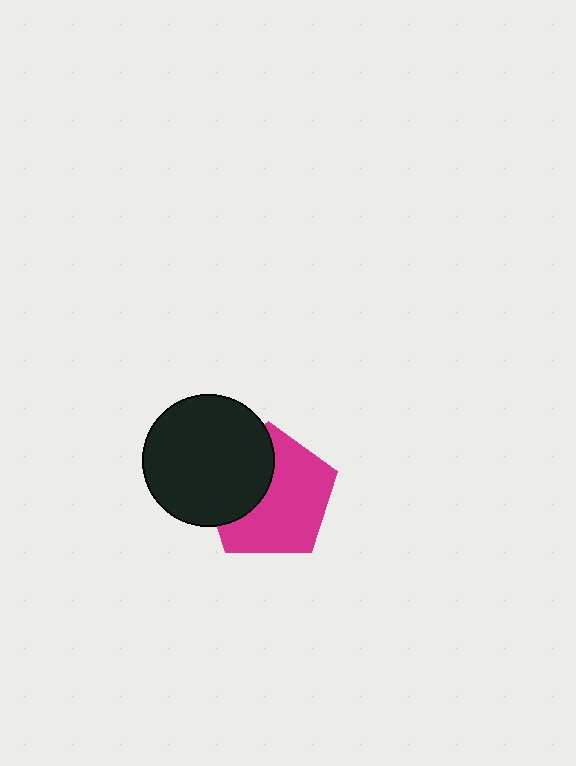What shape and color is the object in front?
The object in front is a black circle.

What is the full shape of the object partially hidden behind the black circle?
The partially hidden object is a magenta pentagon.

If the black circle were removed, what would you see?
You would see the complete magenta pentagon.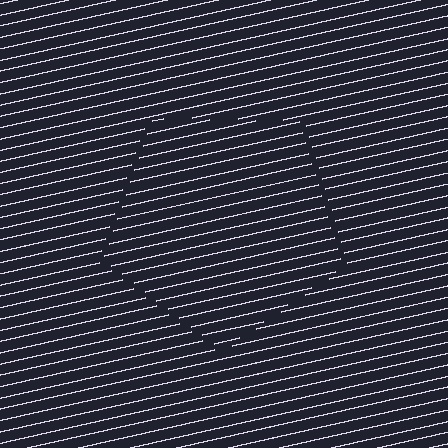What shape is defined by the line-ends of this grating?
An illusory pentagon. The interior of the shape contains the same grating, shifted by half a period — the contour is defined by the phase discontinuity where line-ends from the inner and outer gratings abut.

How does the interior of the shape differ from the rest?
The interior of the shape contains the same grating, shifted by half a period — the contour is defined by the phase discontinuity where line-ends from the inner and outer gratings abut.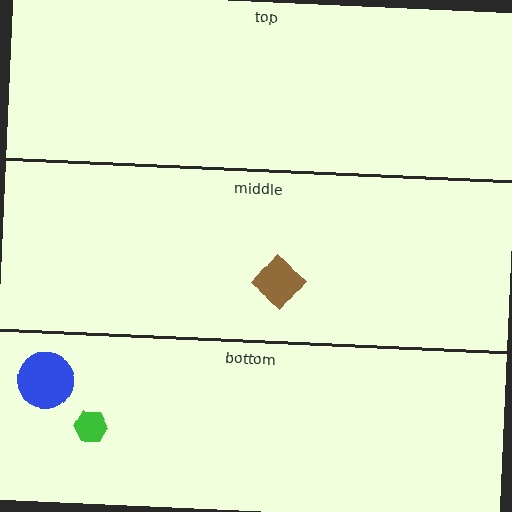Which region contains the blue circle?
The bottom region.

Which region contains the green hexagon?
The bottom region.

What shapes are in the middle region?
The brown diamond.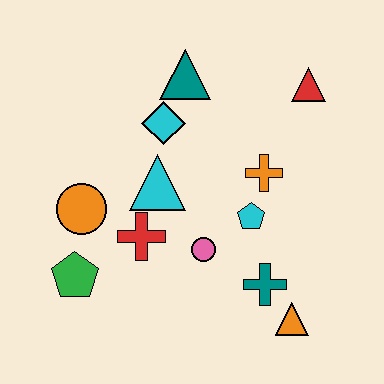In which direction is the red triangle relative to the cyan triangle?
The red triangle is to the right of the cyan triangle.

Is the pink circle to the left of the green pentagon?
No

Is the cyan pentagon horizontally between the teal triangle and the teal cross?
Yes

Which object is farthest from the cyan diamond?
The orange triangle is farthest from the cyan diamond.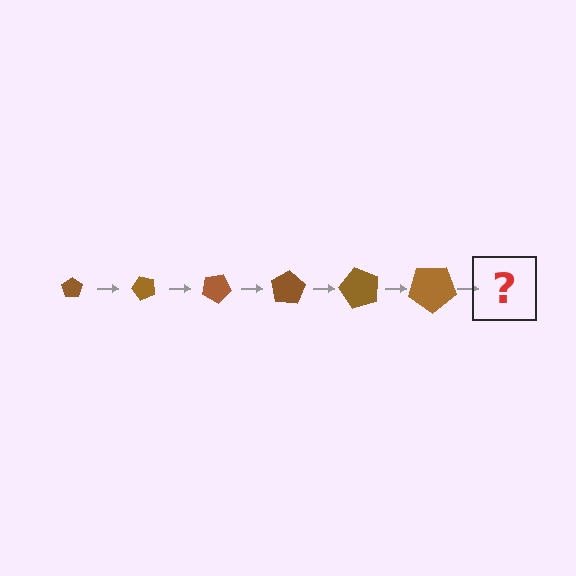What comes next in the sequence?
The next element should be a pentagon, larger than the previous one and rotated 300 degrees from the start.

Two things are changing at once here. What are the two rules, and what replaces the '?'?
The two rules are that the pentagon grows larger each step and it rotates 50 degrees each step. The '?' should be a pentagon, larger than the previous one and rotated 300 degrees from the start.